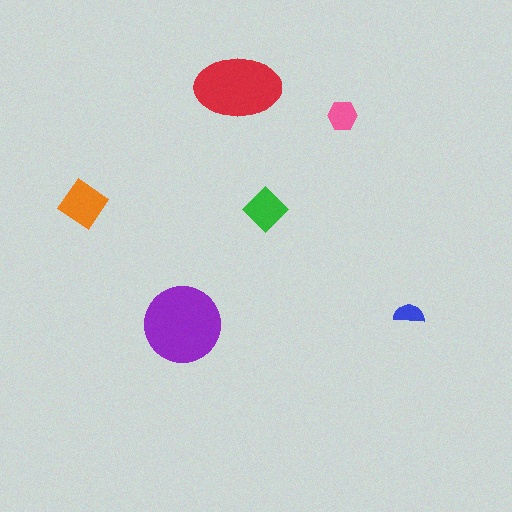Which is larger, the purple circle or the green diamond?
The purple circle.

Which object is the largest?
The purple circle.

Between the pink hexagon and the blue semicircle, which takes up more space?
The pink hexagon.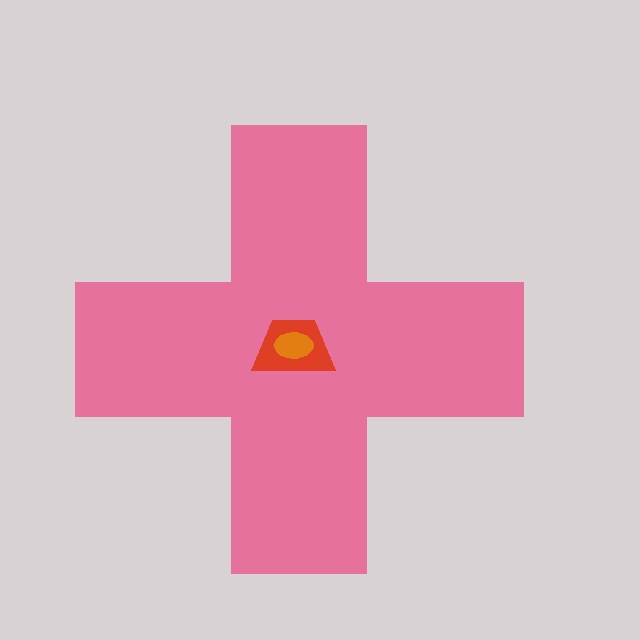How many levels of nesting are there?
3.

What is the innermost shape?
The orange ellipse.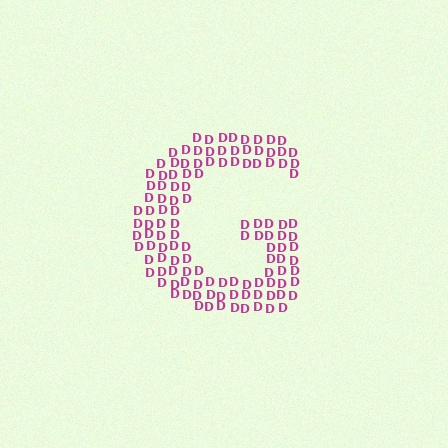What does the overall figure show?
The overall figure shows the letter G.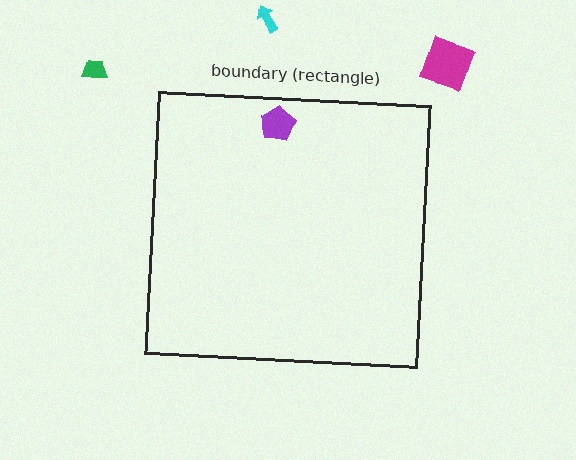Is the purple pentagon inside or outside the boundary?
Inside.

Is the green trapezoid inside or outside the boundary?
Outside.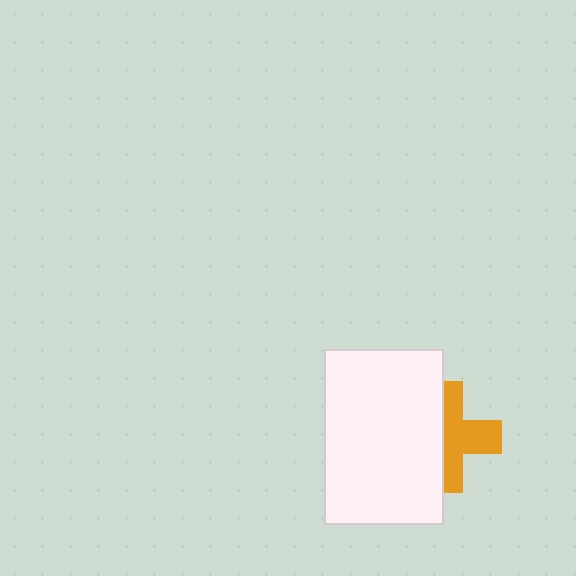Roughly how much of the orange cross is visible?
About half of it is visible (roughly 55%).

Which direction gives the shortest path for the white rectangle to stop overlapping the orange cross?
Moving left gives the shortest separation.